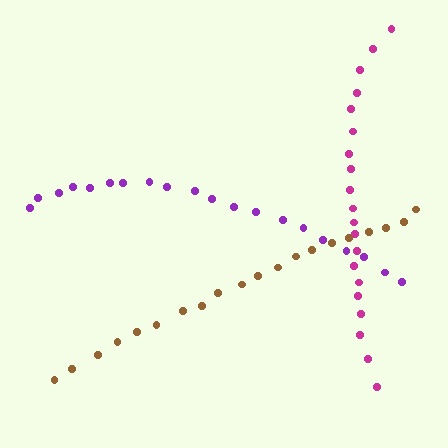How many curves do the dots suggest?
There are 3 distinct paths.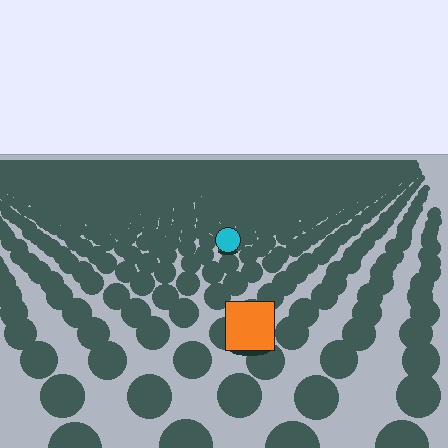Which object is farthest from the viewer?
The cyan circle is farthest from the viewer. It appears smaller and the ground texture around it is denser.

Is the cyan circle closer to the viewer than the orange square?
No. The orange square is closer — you can tell from the texture gradient: the ground texture is coarser near it.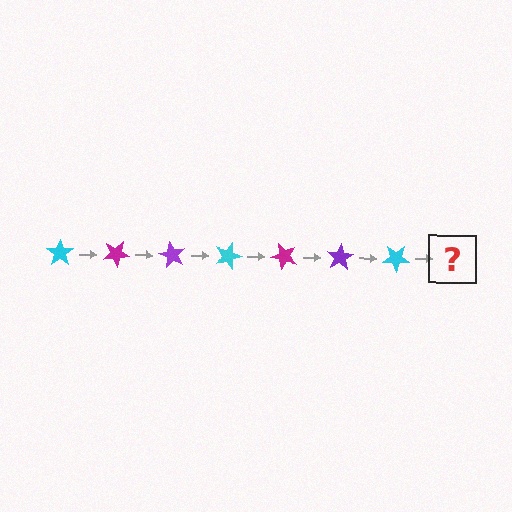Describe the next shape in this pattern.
It should be a magenta star, rotated 210 degrees from the start.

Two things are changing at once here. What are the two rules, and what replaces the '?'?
The two rules are that it rotates 30 degrees each step and the color cycles through cyan, magenta, and purple. The '?' should be a magenta star, rotated 210 degrees from the start.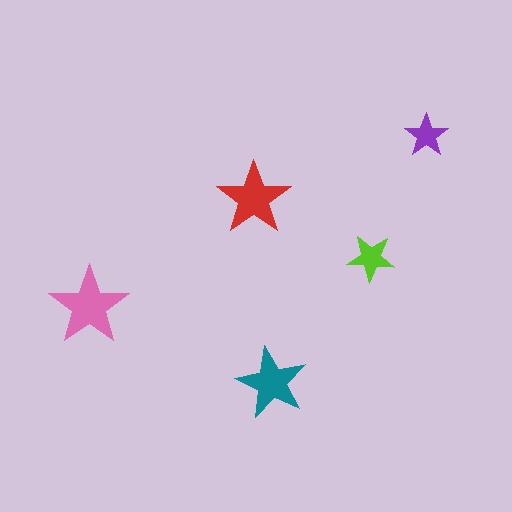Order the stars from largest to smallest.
the pink one, the red one, the teal one, the lime one, the purple one.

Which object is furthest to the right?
The purple star is rightmost.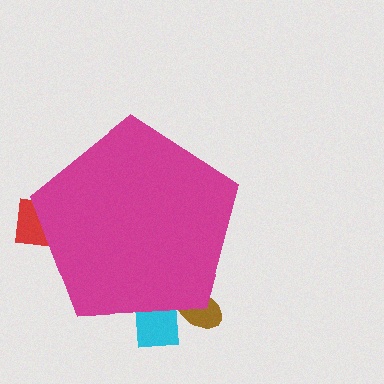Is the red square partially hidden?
Yes, the red square is partially hidden behind the magenta pentagon.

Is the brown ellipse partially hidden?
Yes, the brown ellipse is partially hidden behind the magenta pentagon.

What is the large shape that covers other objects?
A magenta pentagon.